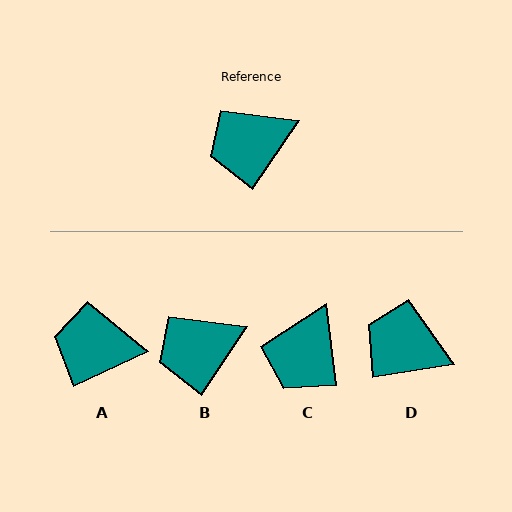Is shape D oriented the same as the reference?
No, it is off by about 47 degrees.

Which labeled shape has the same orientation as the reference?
B.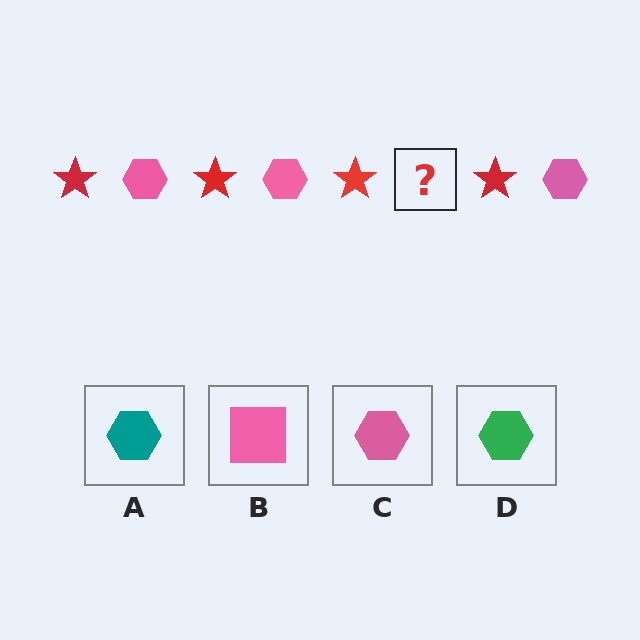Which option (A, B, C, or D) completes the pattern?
C.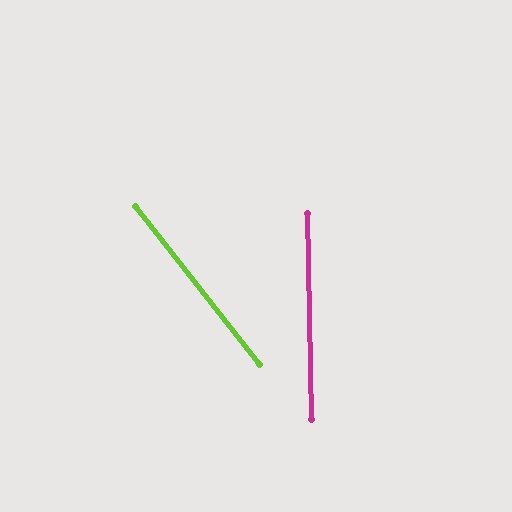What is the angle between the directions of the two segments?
Approximately 37 degrees.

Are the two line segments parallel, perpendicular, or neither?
Neither parallel nor perpendicular — they differ by about 37°.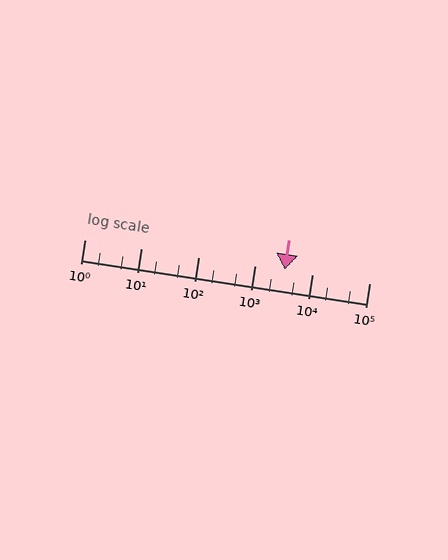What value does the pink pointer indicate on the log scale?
The pointer indicates approximately 3300.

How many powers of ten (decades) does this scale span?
The scale spans 5 decades, from 1 to 100000.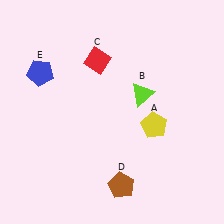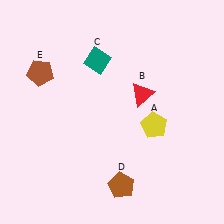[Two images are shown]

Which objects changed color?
B changed from lime to red. C changed from red to teal. E changed from blue to brown.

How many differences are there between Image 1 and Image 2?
There are 3 differences between the two images.